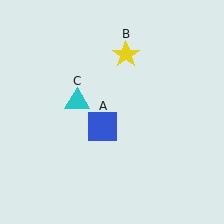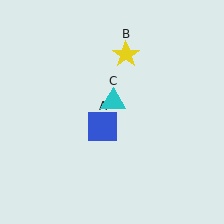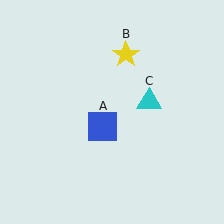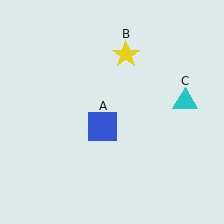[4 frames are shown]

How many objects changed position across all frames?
1 object changed position: cyan triangle (object C).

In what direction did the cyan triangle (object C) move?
The cyan triangle (object C) moved right.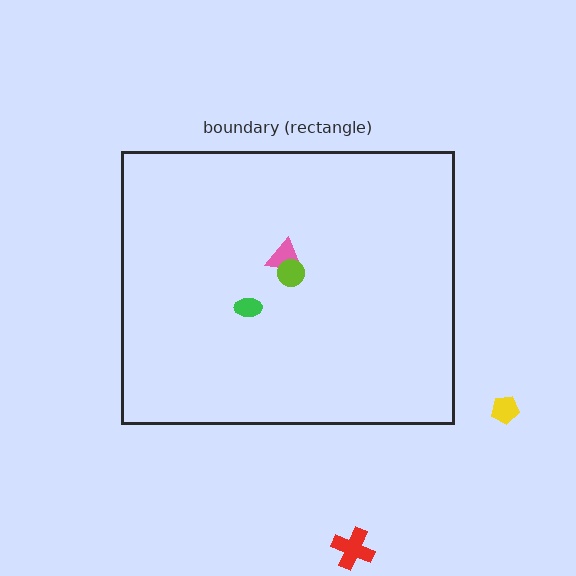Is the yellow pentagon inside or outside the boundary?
Outside.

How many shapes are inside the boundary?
3 inside, 2 outside.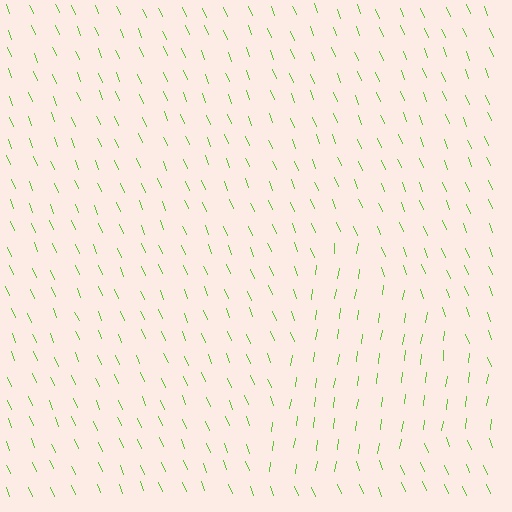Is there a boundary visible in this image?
Yes, there is a texture boundary formed by a change in line orientation.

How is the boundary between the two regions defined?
The boundary is defined purely by a change in line orientation (approximately 30 degrees difference). All lines are the same color and thickness.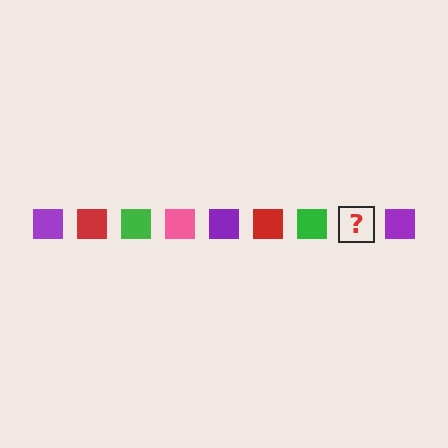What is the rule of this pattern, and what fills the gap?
The rule is that the pattern cycles through purple, red, green, pink squares. The gap should be filled with a pink square.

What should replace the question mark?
The question mark should be replaced with a pink square.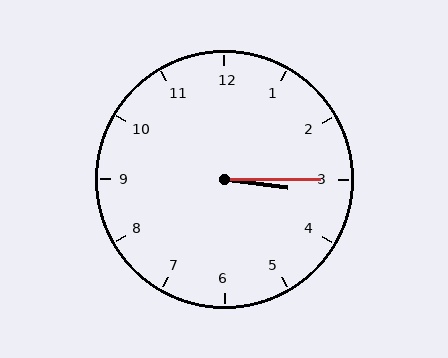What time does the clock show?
3:15.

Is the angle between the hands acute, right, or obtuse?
It is acute.